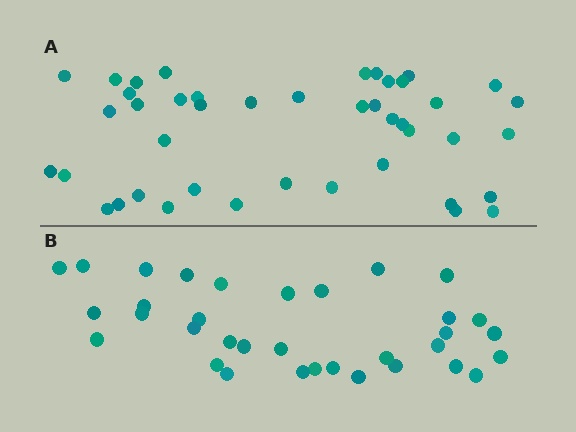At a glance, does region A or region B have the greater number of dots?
Region A (the top region) has more dots.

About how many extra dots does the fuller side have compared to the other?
Region A has roughly 8 or so more dots than region B.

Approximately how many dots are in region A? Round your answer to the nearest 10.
About 40 dots. (The exact count is 43, which rounds to 40.)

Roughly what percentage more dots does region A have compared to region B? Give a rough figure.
About 25% more.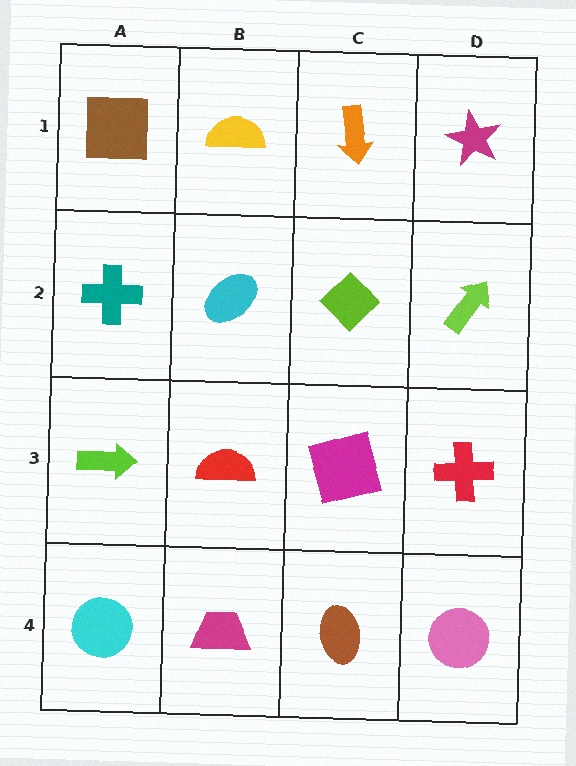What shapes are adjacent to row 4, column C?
A magenta square (row 3, column C), a magenta trapezoid (row 4, column B), a pink circle (row 4, column D).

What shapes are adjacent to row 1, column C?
A lime diamond (row 2, column C), a yellow semicircle (row 1, column B), a magenta star (row 1, column D).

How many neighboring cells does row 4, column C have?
3.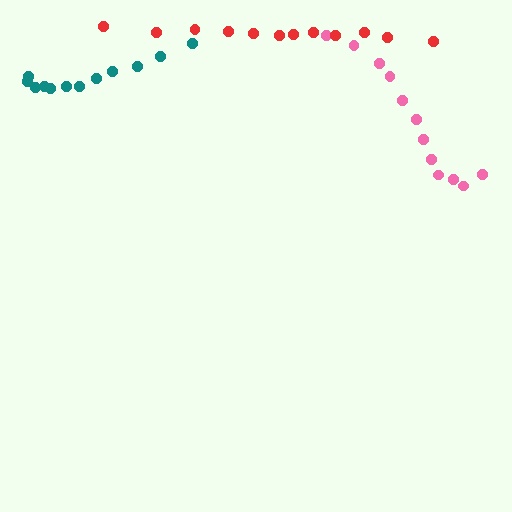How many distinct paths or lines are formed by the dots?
There are 3 distinct paths.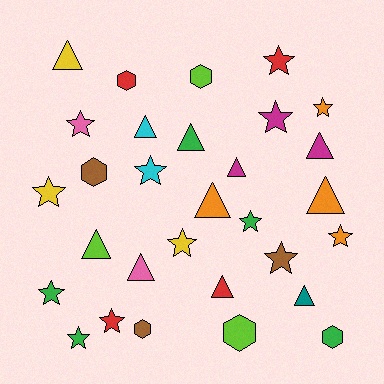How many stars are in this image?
There are 13 stars.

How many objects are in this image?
There are 30 objects.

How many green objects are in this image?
There are 5 green objects.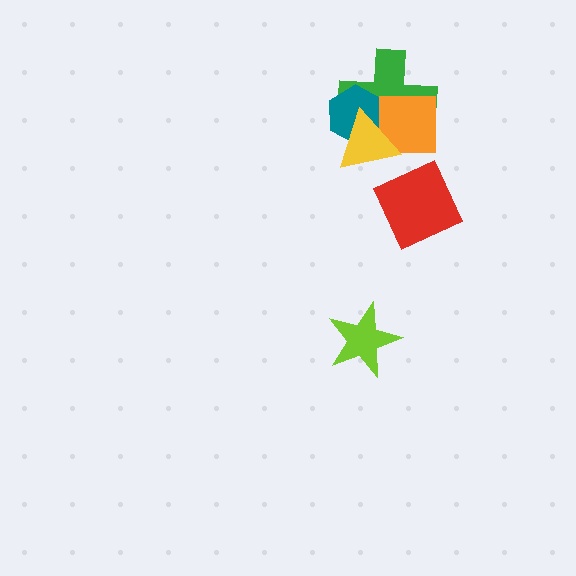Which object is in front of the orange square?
The yellow triangle is in front of the orange square.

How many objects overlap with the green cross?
3 objects overlap with the green cross.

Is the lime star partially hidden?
No, no other shape covers it.